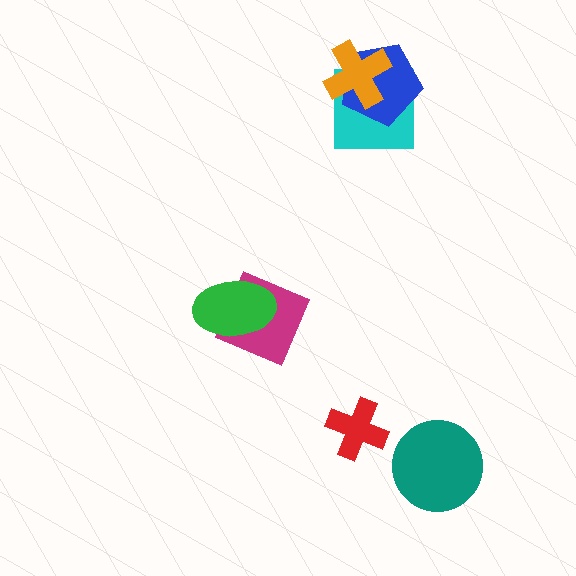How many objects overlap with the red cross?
0 objects overlap with the red cross.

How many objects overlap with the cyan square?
2 objects overlap with the cyan square.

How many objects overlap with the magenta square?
1 object overlaps with the magenta square.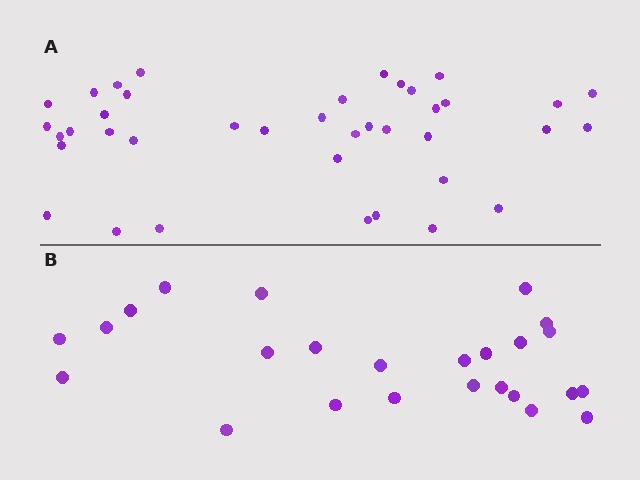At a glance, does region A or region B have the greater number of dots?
Region A (the top region) has more dots.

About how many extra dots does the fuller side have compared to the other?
Region A has approximately 15 more dots than region B.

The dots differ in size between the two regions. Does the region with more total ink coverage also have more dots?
No. Region B has more total ink coverage because its dots are larger, but region A actually contains more individual dots. Total area can be misleading — the number of items is what matters here.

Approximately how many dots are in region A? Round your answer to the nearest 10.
About 40 dots. (The exact count is 39, which rounds to 40.)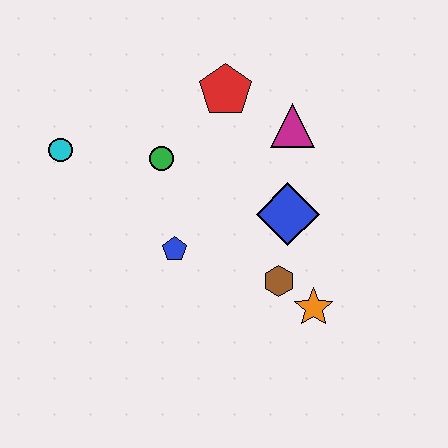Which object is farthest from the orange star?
The cyan circle is farthest from the orange star.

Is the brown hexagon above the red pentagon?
No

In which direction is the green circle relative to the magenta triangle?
The green circle is to the left of the magenta triangle.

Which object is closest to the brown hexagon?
The orange star is closest to the brown hexagon.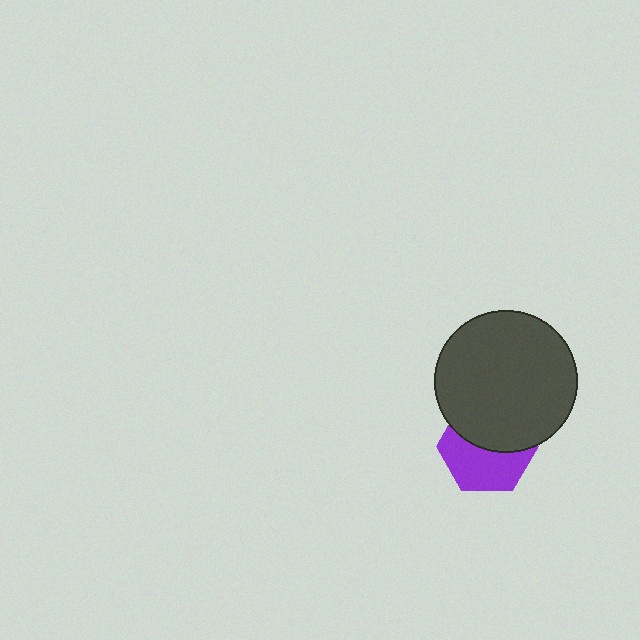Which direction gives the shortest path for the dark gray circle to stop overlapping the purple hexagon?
Moving up gives the shortest separation.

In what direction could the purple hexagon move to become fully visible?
The purple hexagon could move down. That would shift it out from behind the dark gray circle entirely.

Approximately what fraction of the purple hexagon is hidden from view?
Roughly 48% of the purple hexagon is hidden behind the dark gray circle.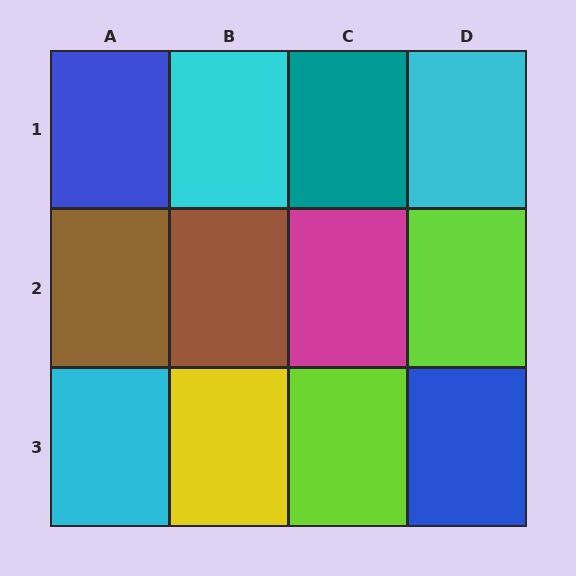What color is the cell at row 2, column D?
Lime.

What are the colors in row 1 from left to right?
Blue, cyan, teal, cyan.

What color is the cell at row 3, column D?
Blue.